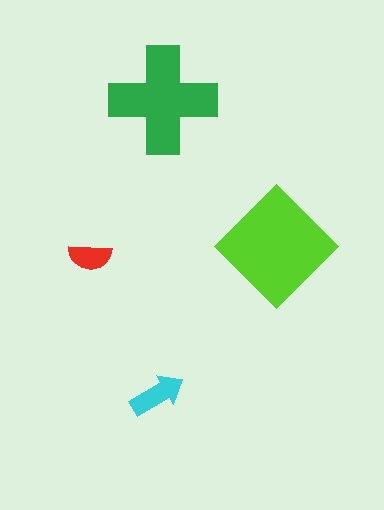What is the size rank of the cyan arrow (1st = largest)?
3rd.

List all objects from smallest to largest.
The red semicircle, the cyan arrow, the green cross, the lime diamond.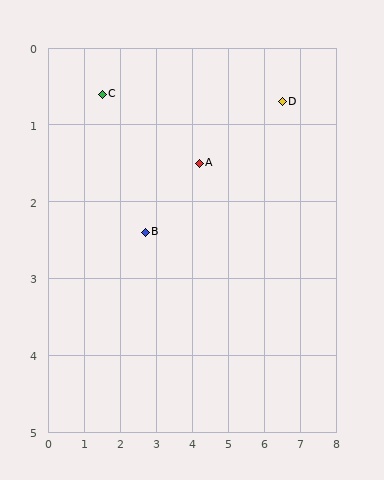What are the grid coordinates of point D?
Point D is at approximately (6.5, 0.7).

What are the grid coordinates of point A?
Point A is at approximately (4.2, 1.5).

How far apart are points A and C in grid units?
Points A and C are about 2.8 grid units apart.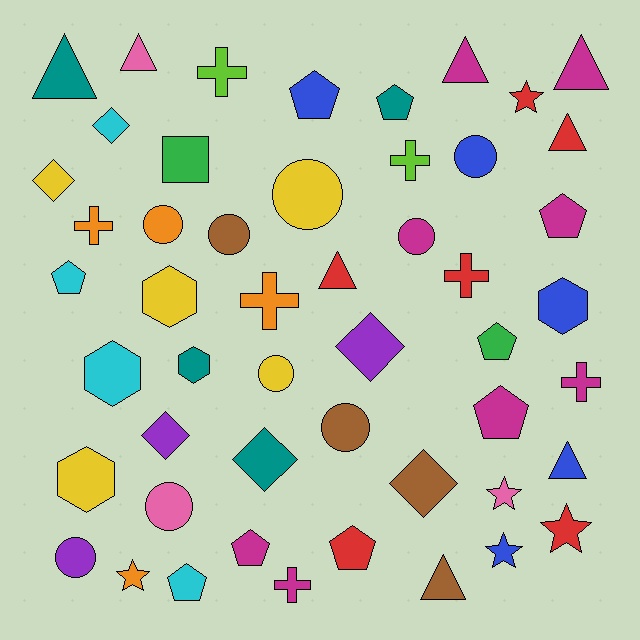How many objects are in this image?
There are 50 objects.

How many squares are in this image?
There is 1 square.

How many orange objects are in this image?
There are 4 orange objects.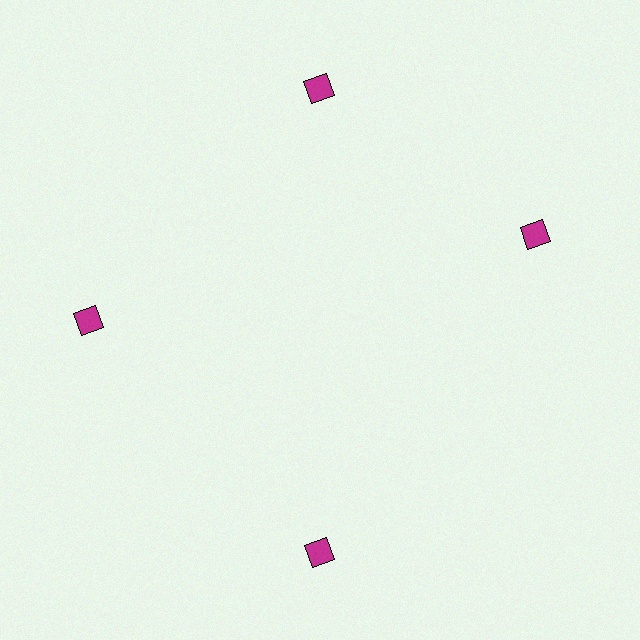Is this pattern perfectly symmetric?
No. The 4 magenta squares are arranged in a ring, but one element near the 3 o'clock position is rotated out of alignment along the ring, breaking the 4-fold rotational symmetry.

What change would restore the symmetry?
The symmetry would be restored by rotating it back into even spacing with its neighbors so that all 4 squares sit at equal angles and equal distance from the center.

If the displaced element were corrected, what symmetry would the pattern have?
It would have 4-fold rotational symmetry — the pattern would map onto itself every 90 degrees.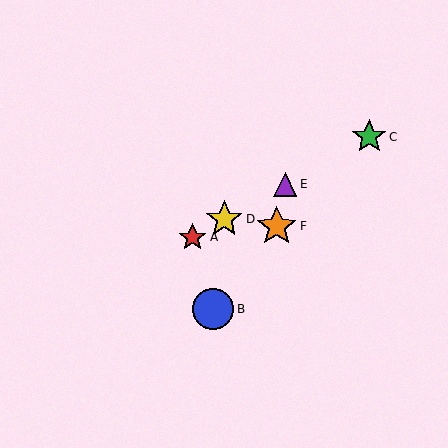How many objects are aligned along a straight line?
4 objects (A, C, D, E) are aligned along a straight line.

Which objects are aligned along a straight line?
Objects A, C, D, E are aligned along a straight line.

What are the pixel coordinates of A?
Object A is at (193, 237).